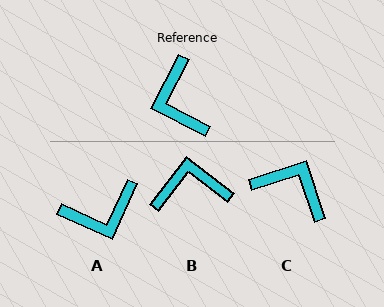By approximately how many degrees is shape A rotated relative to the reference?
Approximately 93 degrees counter-clockwise.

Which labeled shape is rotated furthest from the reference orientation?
C, about 135 degrees away.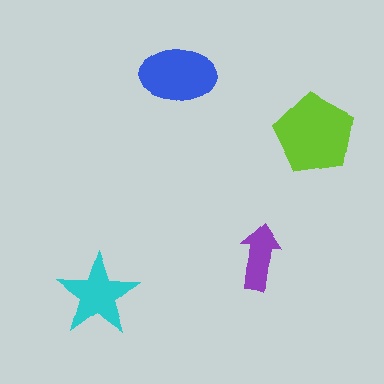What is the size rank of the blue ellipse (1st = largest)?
2nd.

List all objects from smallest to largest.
The purple arrow, the cyan star, the blue ellipse, the lime pentagon.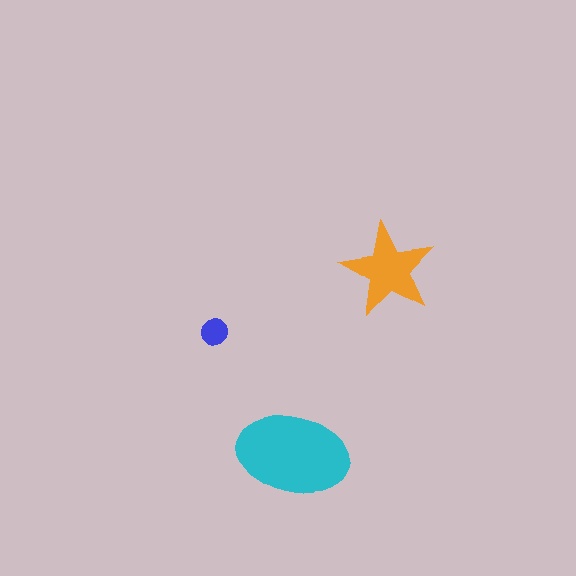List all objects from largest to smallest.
The cyan ellipse, the orange star, the blue circle.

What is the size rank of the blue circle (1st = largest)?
3rd.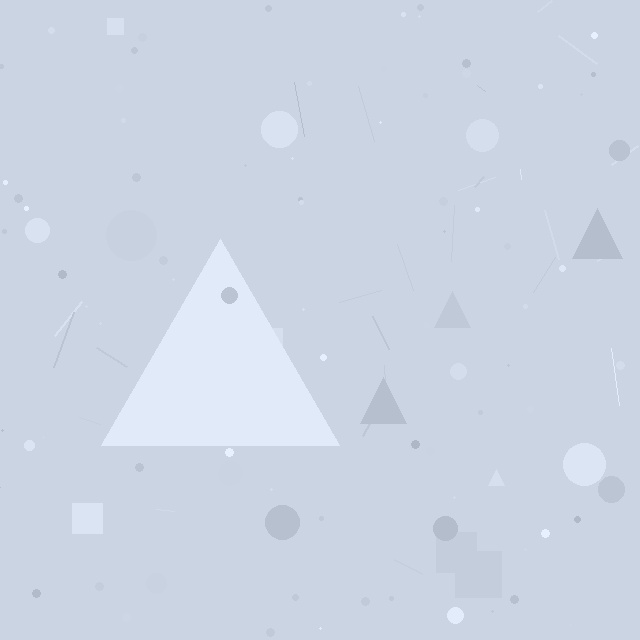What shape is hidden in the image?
A triangle is hidden in the image.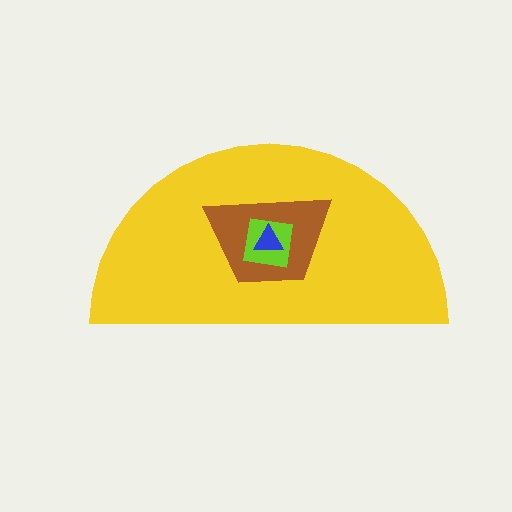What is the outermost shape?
The yellow semicircle.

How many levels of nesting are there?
4.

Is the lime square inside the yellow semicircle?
Yes.